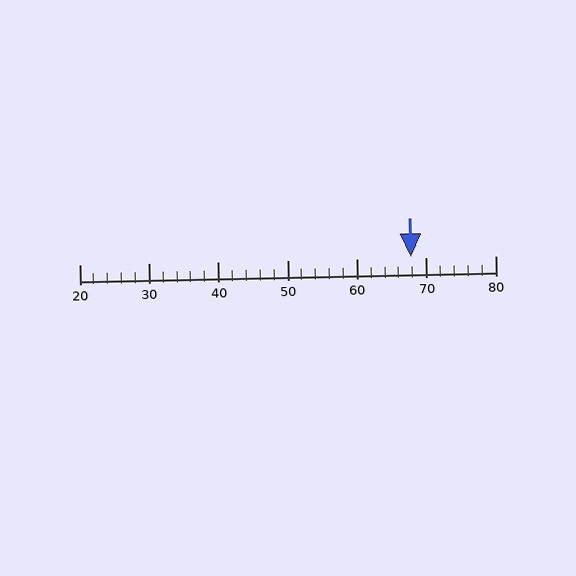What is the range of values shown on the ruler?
The ruler shows values from 20 to 80.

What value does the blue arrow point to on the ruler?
The blue arrow points to approximately 68.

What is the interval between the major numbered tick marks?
The major tick marks are spaced 10 units apart.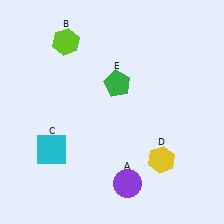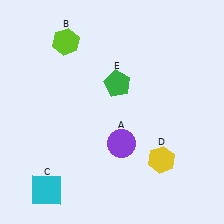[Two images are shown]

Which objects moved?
The objects that moved are: the purple circle (A), the cyan square (C).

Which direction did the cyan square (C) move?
The cyan square (C) moved down.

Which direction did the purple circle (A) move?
The purple circle (A) moved up.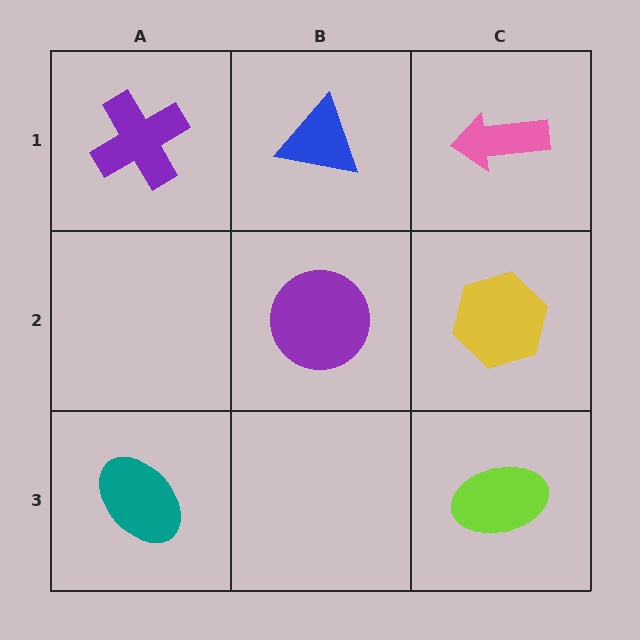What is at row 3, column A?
A teal ellipse.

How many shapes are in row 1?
3 shapes.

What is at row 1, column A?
A purple cross.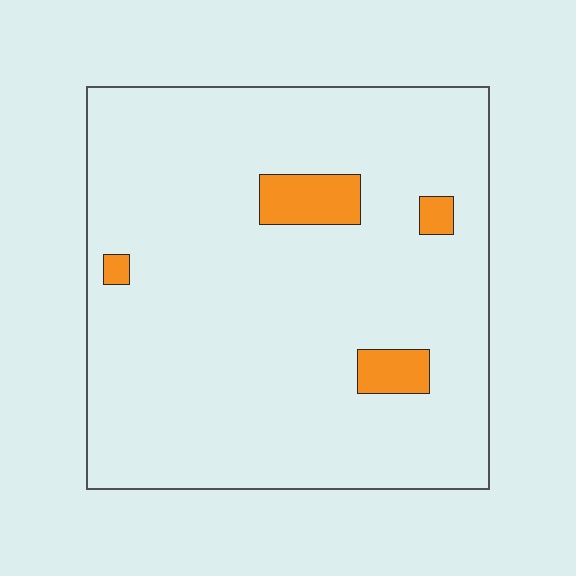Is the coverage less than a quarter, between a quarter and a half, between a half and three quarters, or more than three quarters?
Less than a quarter.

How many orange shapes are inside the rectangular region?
4.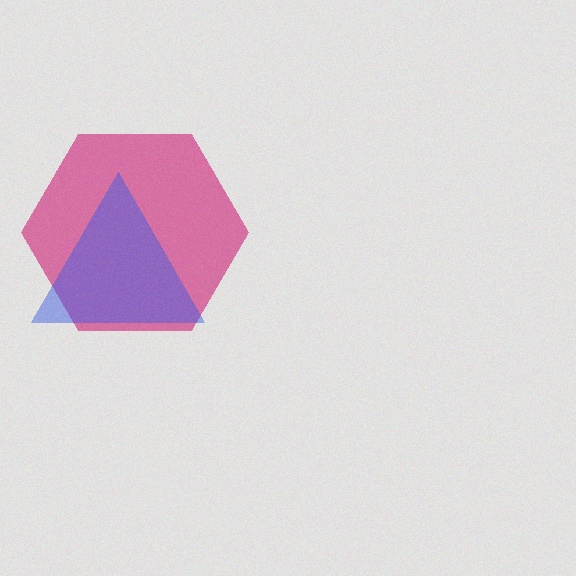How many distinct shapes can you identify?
There are 2 distinct shapes: a magenta hexagon, a blue triangle.